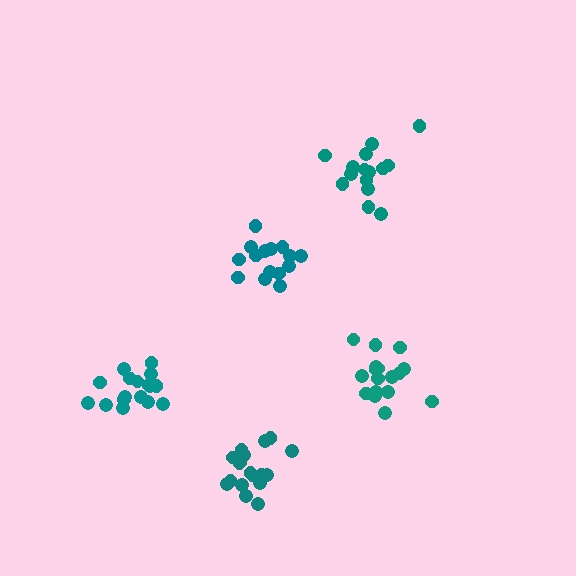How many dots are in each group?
Group 1: 17 dots, Group 2: 18 dots, Group 3: 15 dots, Group 4: 17 dots, Group 5: 15 dots (82 total).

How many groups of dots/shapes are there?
There are 5 groups.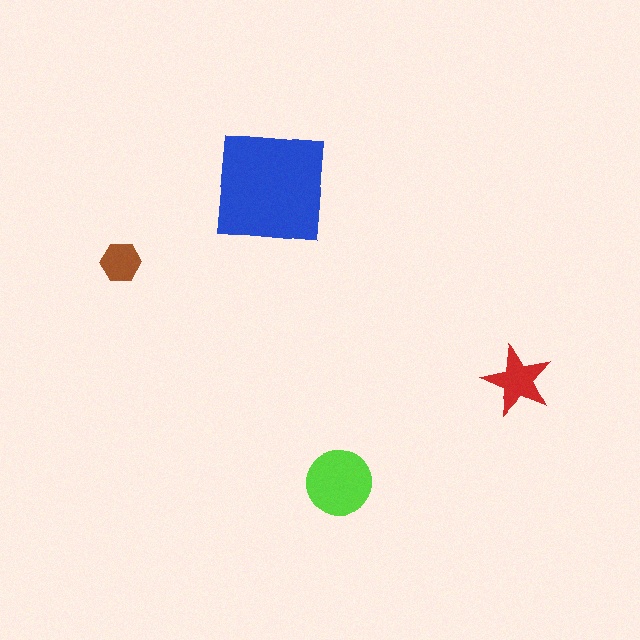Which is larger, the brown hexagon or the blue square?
The blue square.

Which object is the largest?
The blue square.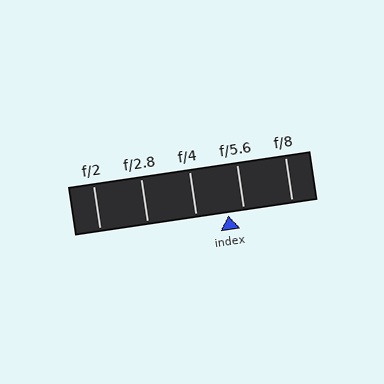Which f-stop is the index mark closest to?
The index mark is closest to f/5.6.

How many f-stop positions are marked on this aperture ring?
There are 5 f-stop positions marked.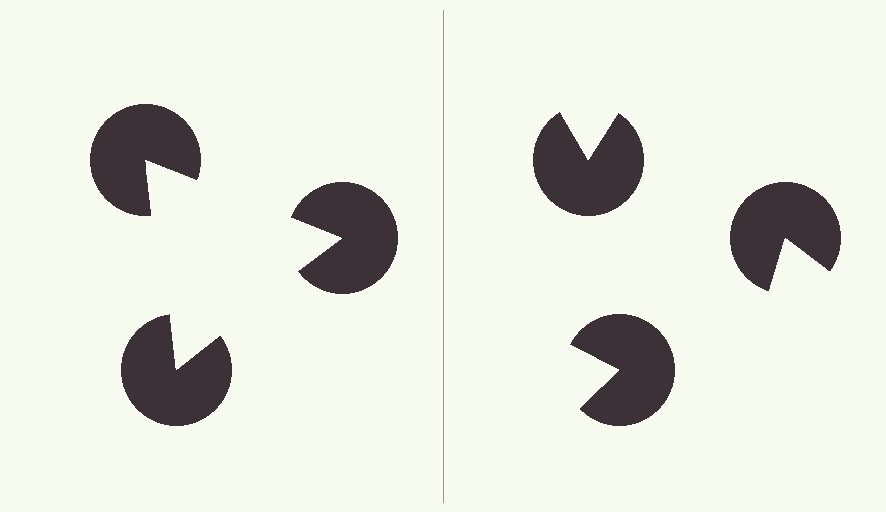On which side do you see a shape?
An illusory triangle appears on the left side. On the right side the wedge cuts are rotated, so no coherent shape forms.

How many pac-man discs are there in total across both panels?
6 — 3 on each side.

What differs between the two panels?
The pac-man discs are positioned identically on both sides; only the wedge orientations differ. On the left they align to a triangle; on the right they are misaligned.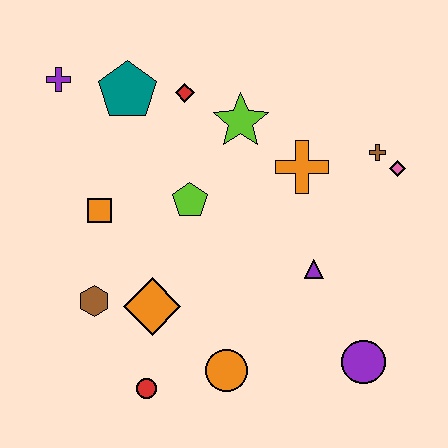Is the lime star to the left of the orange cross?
Yes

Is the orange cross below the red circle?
No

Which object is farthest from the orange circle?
The purple cross is farthest from the orange circle.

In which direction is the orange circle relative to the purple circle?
The orange circle is to the left of the purple circle.